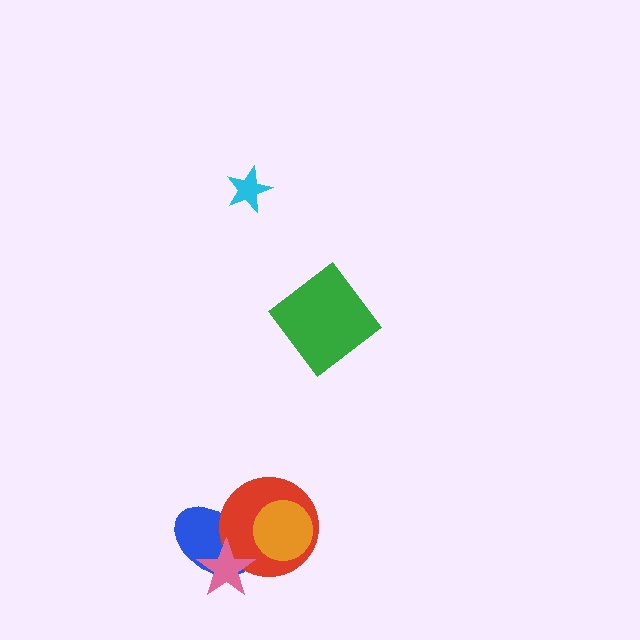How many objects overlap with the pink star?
2 objects overlap with the pink star.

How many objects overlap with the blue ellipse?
2 objects overlap with the blue ellipse.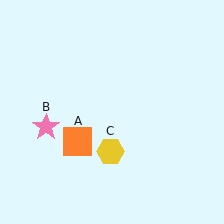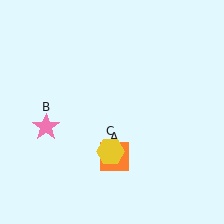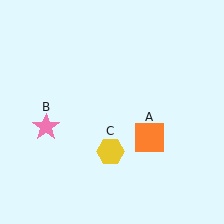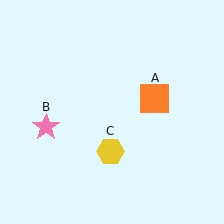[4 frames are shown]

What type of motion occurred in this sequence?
The orange square (object A) rotated counterclockwise around the center of the scene.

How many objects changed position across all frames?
1 object changed position: orange square (object A).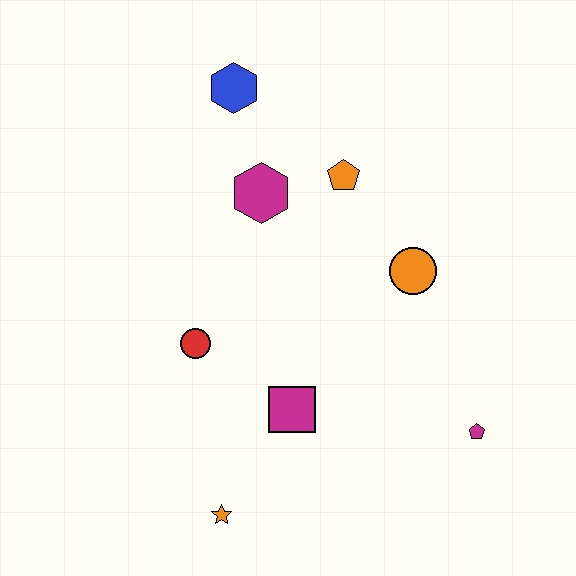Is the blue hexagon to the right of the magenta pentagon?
No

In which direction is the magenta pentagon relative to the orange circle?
The magenta pentagon is below the orange circle.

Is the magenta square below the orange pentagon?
Yes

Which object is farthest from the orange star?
The blue hexagon is farthest from the orange star.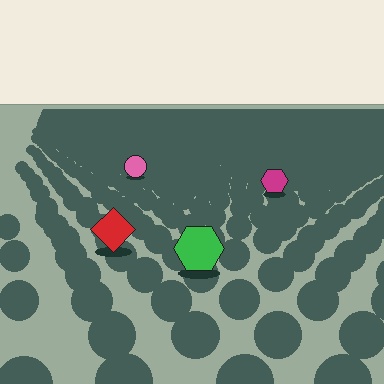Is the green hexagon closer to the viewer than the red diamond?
Yes. The green hexagon is closer — you can tell from the texture gradient: the ground texture is coarser near it.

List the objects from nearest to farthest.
From nearest to farthest: the green hexagon, the red diamond, the magenta hexagon, the pink circle.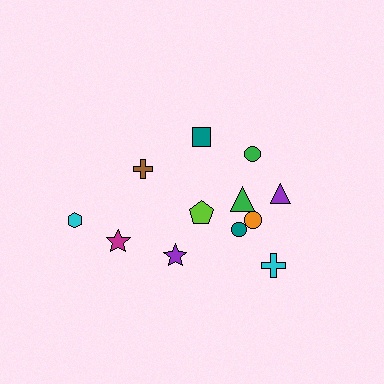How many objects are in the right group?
There are 8 objects.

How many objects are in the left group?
There are 4 objects.